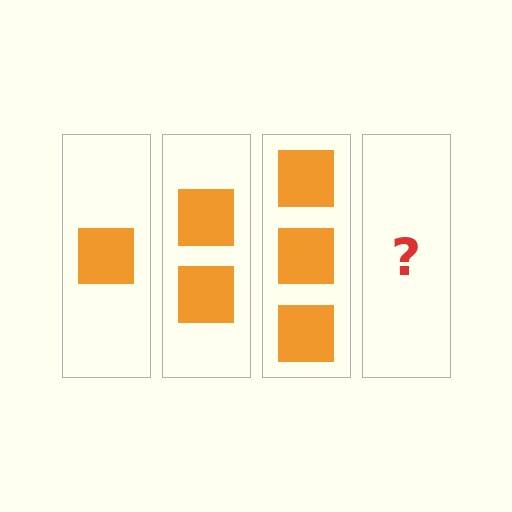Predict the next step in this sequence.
The next step is 4 squares.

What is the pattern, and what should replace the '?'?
The pattern is that each step adds one more square. The '?' should be 4 squares.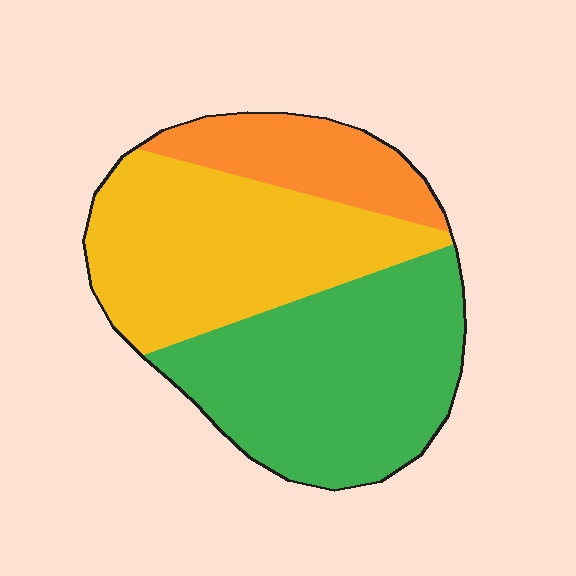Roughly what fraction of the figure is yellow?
Yellow takes up about two fifths (2/5) of the figure.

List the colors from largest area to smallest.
From largest to smallest: green, yellow, orange.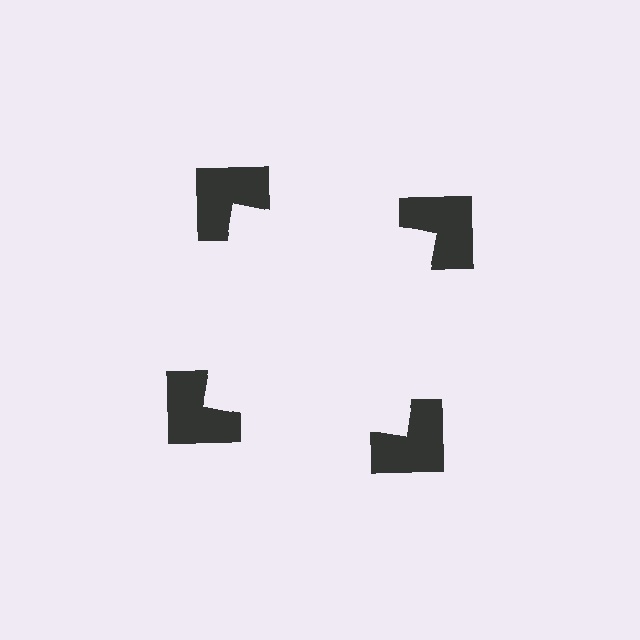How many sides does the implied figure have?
4 sides.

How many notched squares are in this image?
There are 4 — one at each vertex of the illusory square.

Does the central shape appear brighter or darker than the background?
It typically appears slightly brighter than the background, even though no actual brightness change is drawn.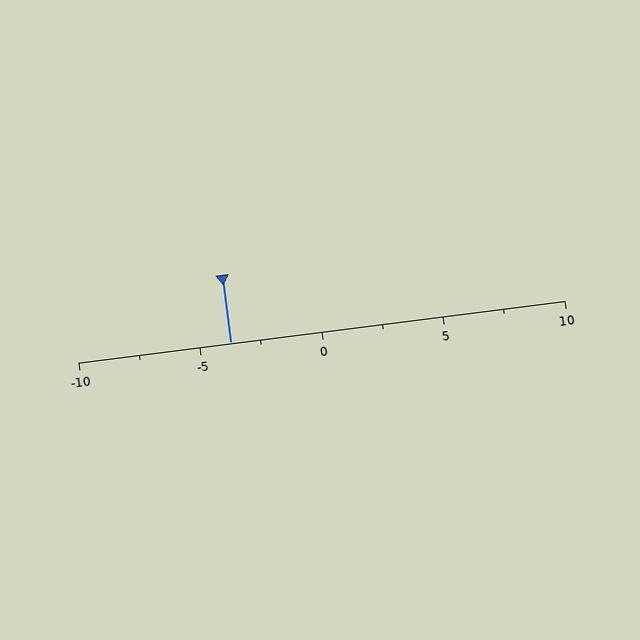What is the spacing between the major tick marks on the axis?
The major ticks are spaced 5 apart.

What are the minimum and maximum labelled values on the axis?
The axis runs from -10 to 10.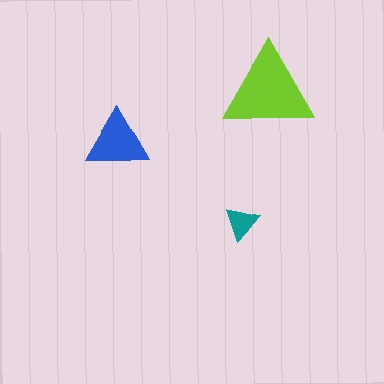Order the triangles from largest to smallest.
the lime one, the blue one, the teal one.